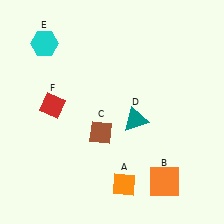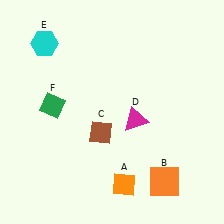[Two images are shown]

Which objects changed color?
D changed from teal to magenta. F changed from red to green.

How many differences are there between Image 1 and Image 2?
There are 2 differences between the two images.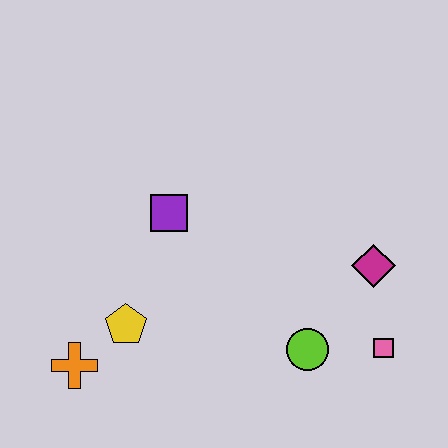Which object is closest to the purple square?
The yellow pentagon is closest to the purple square.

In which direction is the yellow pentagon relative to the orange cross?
The yellow pentagon is to the right of the orange cross.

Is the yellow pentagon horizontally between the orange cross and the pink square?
Yes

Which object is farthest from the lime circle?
The orange cross is farthest from the lime circle.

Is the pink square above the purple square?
No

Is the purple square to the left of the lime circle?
Yes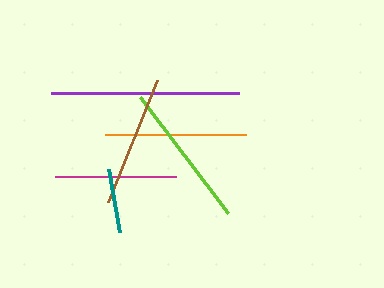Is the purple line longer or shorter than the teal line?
The purple line is longer than the teal line.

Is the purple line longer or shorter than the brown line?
The purple line is longer than the brown line.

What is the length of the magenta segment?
The magenta segment is approximately 122 pixels long.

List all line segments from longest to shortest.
From longest to shortest: purple, lime, orange, brown, magenta, teal.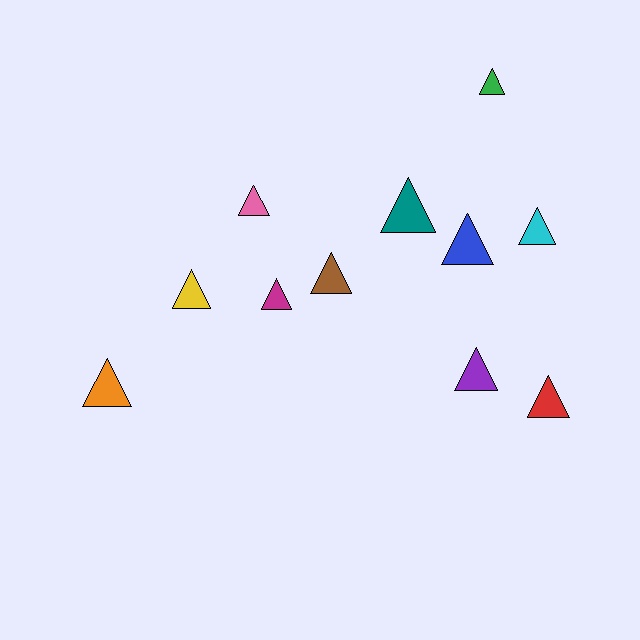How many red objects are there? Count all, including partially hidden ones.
There is 1 red object.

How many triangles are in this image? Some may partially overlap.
There are 11 triangles.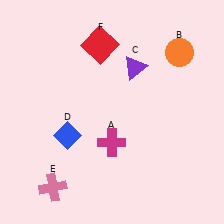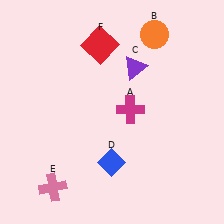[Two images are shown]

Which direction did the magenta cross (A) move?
The magenta cross (A) moved up.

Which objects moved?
The objects that moved are: the magenta cross (A), the orange circle (B), the blue diamond (D).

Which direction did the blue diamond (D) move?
The blue diamond (D) moved right.